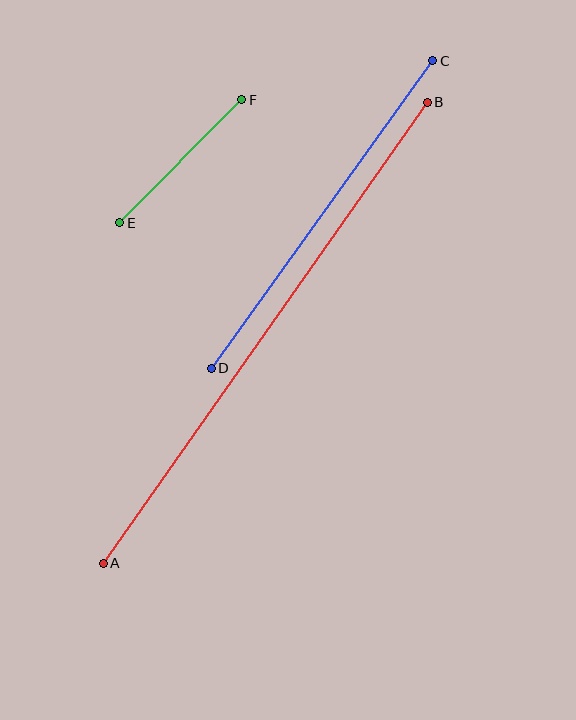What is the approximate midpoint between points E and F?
The midpoint is at approximately (181, 161) pixels.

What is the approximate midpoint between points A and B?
The midpoint is at approximately (265, 333) pixels.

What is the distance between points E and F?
The distance is approximately 173 pixels.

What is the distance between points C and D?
The distance is approximately 379 pixels.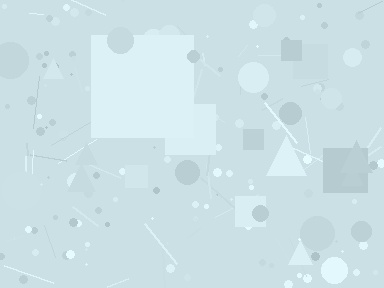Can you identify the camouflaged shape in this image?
The camouflaged shape is a square.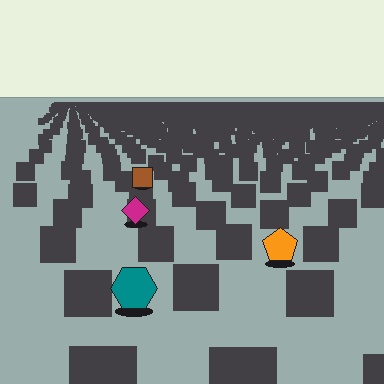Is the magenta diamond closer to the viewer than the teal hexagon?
No. The teal hexagon is closer — you can tell from the texture gradient: the ground texture is coarser near it.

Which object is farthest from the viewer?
The brown square is farthest from the viewer. It appears smaller and the ground texture around it is denser.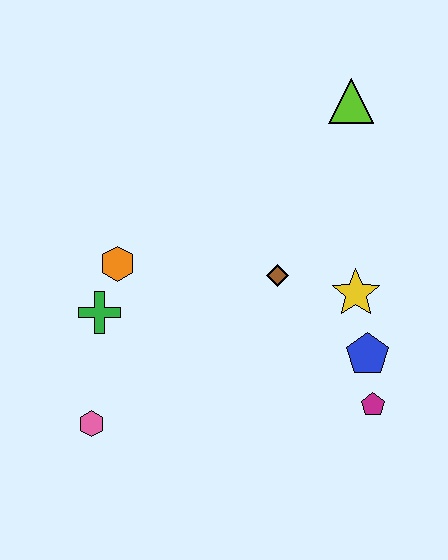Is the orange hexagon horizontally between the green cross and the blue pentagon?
Yes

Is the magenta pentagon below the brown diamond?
Yes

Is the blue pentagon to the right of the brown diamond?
Yes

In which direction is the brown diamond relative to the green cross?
The brown diamond is to the right of the green cross.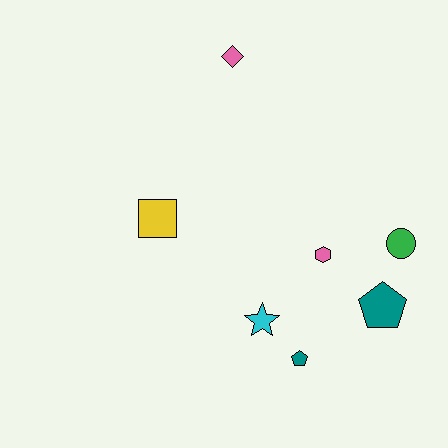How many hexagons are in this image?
There is 1 hexagon.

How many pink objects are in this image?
There are 2 pink objects.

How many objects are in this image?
There are 7 objects.